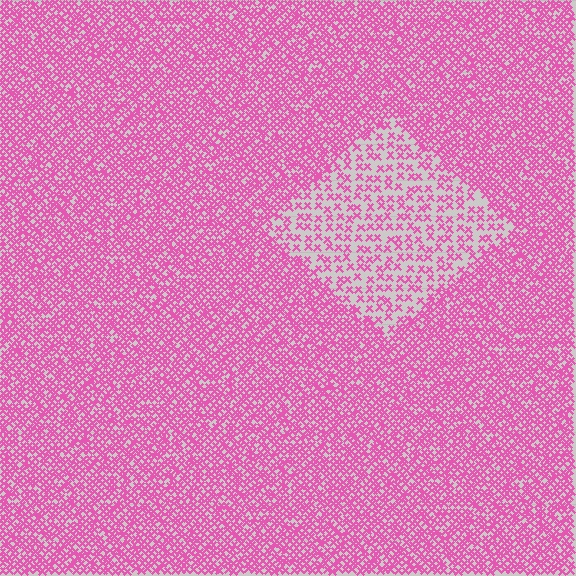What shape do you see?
I see a diamond.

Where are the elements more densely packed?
The elements are more densely packed outside the diamond boundary.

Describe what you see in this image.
The image contains small pink elements arranged at two different densities. A diamond-shaped region is visible where the elements are less densely packed than the surrounding area.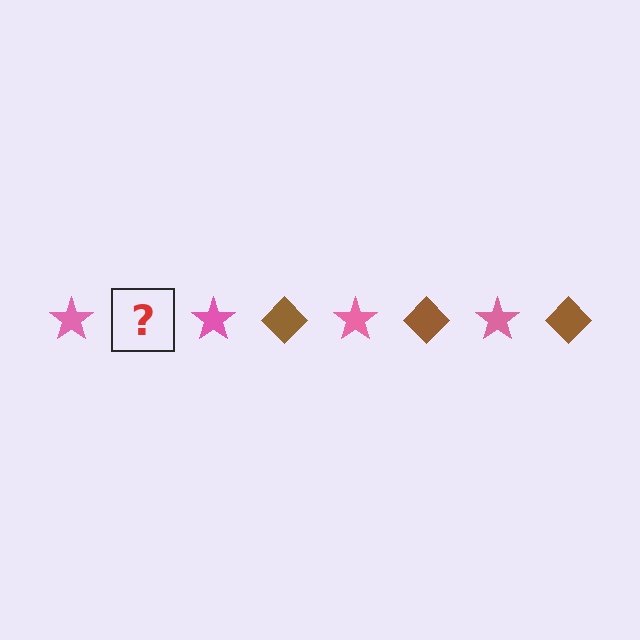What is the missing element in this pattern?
The missing element is a brown diamond.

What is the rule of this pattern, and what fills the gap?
The rule is that the pattern alternates between pink star and brown diamond. The gap should be filled with a brown diamond.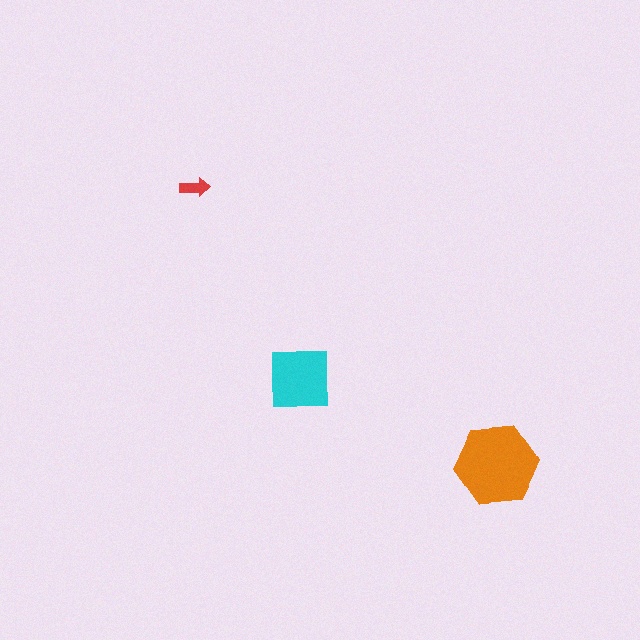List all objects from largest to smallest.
The orange hexagon, the cyan square, the red arrow.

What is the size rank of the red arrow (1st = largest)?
3rd.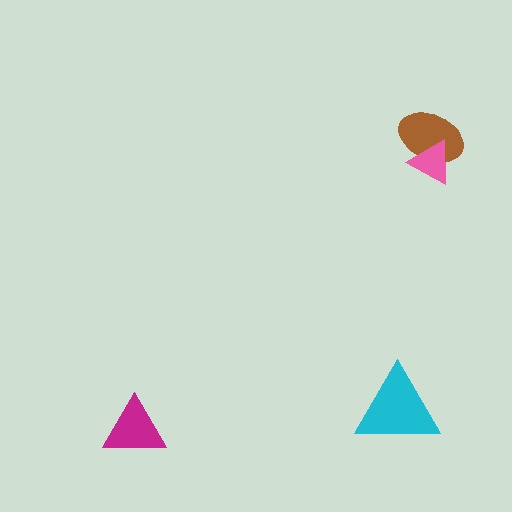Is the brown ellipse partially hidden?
Yes, it is partially covered by another shape.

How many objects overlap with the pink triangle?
1 object overlaps with the pink triangle.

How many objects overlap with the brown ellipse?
1 object overlaps with the brown ellipse.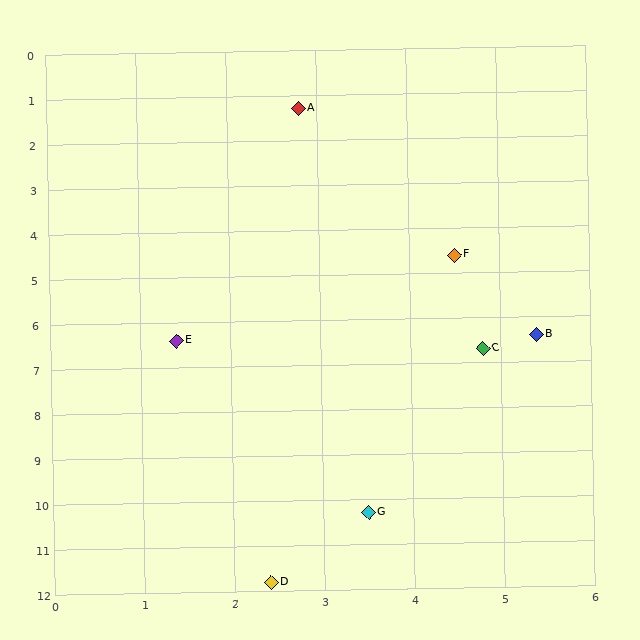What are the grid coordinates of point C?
Point C is at approximately (4.8, 6.7).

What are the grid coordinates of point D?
Point D is at approximately (2.4, 11.8).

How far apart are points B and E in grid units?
Points B and E are about 4.0 grid units apart.